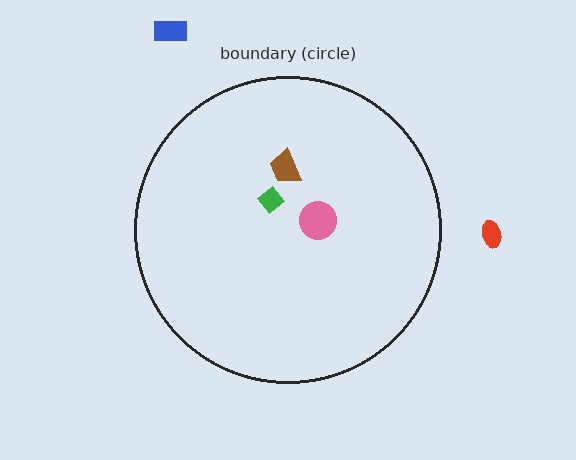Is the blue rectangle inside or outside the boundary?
Outside.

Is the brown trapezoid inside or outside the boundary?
Inside.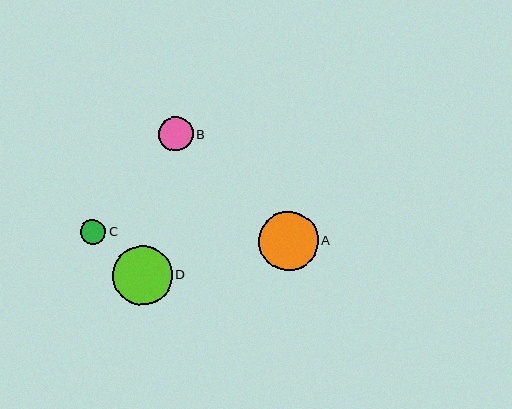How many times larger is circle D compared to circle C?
Circle D is approximately 2.4 times the size of circle C.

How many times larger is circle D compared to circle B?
Circle D is approximately 1.7 times the size of circle B.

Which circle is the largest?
Circle A is the largest with a size of approximately 60 pixels.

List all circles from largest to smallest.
From largest to smallest: A, D, B, C.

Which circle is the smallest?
Circle C is the smallest with a size of approximately 25 pixels.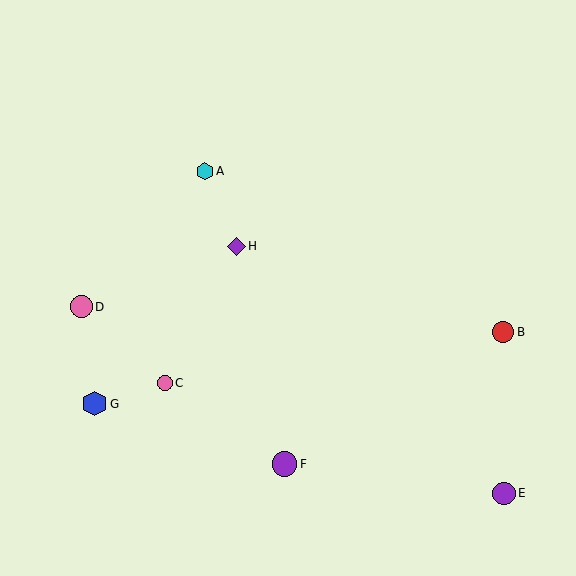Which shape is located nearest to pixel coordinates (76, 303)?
The pink circle (labeled D) at (81, 307) is nearest to that location.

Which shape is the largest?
The blue hexagon (labeled G) is the largest.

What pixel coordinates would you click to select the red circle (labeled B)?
Click at (503, 332) to select the red circle B.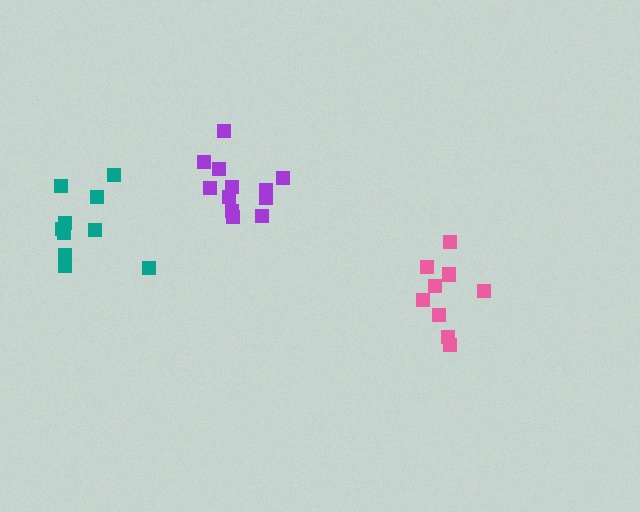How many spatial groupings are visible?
There are 3 spatial groupings.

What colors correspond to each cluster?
The clusters are colored: purple, teal, pink.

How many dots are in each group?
Group 1: 12 dots, Group 2: 10 dots, Group 3: 10 dots (32 total).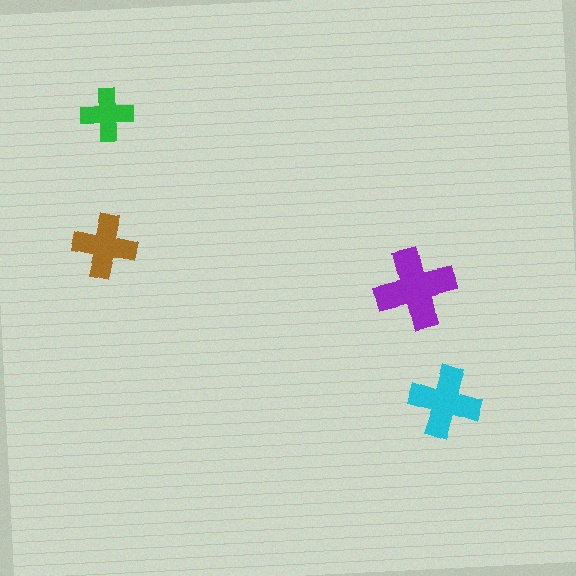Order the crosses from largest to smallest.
the purple one, the cyan one, the brown one, the green one.